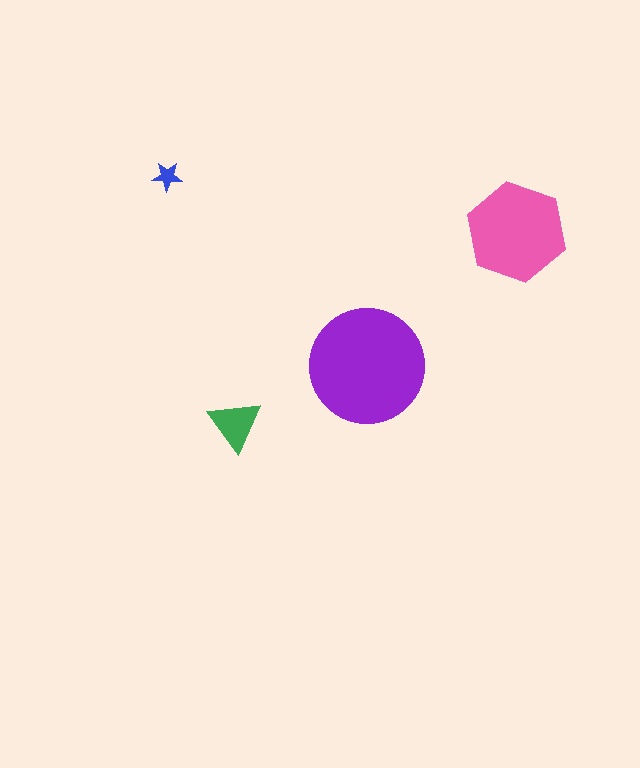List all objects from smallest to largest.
The blue star, the green triangle, the pink hexagon, the purple circle.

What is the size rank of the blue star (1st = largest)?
4th.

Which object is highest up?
The blue star is topmost.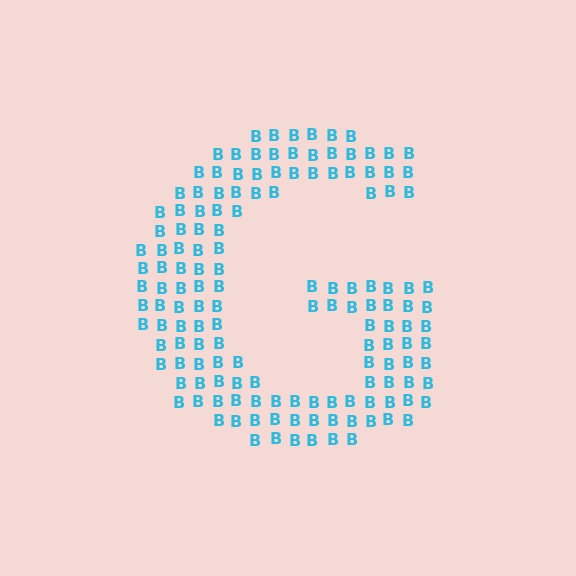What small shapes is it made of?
It is made of small letter B's.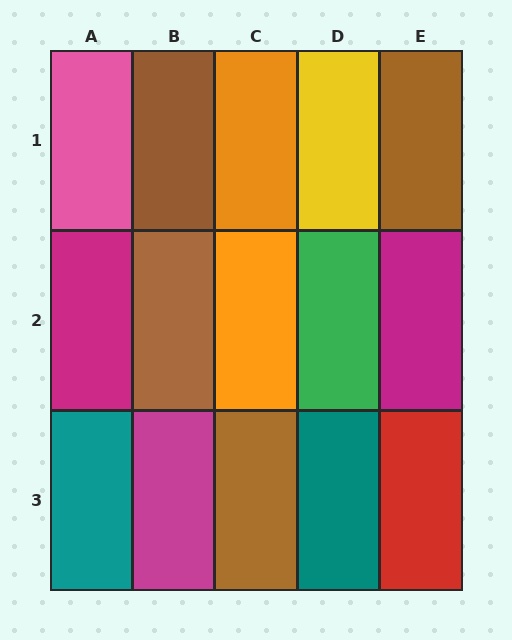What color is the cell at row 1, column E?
Brown.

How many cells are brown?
4 cells are brown.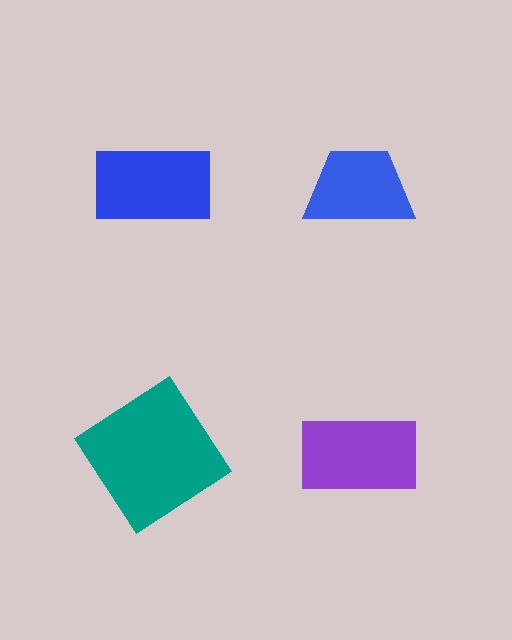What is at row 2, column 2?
A purple rectangle.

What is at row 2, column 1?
A teal diamond.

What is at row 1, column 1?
A blue rectangle.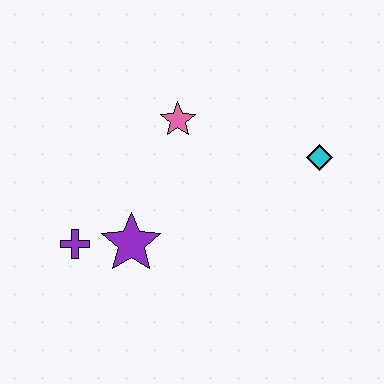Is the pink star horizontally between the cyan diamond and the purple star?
Yes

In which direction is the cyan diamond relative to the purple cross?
The cyan diamond is to the right of the purple cross.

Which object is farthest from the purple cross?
The cyan diamond is farthest from the purple cross.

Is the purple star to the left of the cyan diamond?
Yes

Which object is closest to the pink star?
The purple star is closest to the pink star.